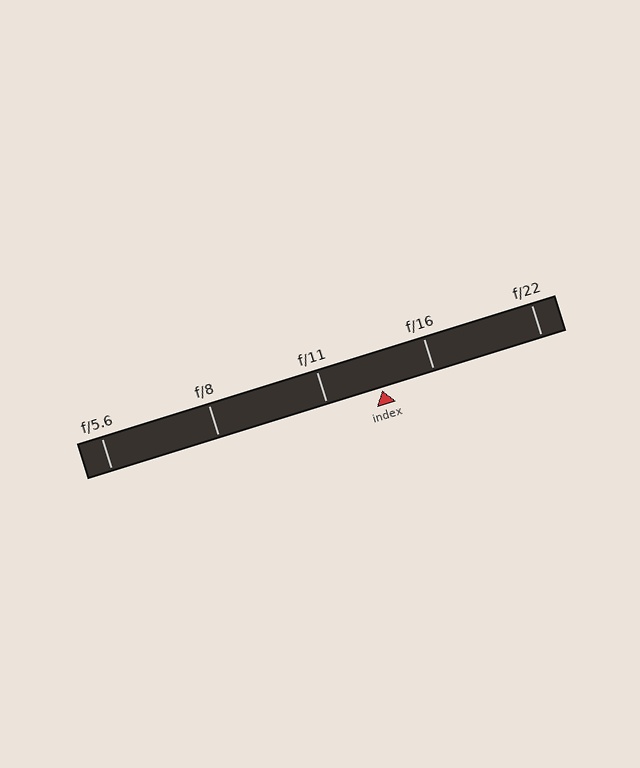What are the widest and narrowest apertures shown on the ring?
The widest aperture shown is f/5.6 and the narrowest is f/22.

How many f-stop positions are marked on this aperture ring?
There are 5 f-stop positions marked.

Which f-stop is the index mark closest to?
The index mark is closest to f/16.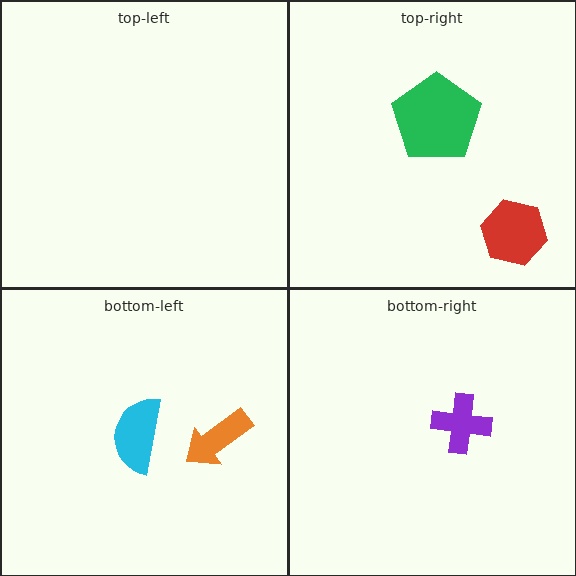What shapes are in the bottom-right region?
The purple cross.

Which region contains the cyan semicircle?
The bottom-left region.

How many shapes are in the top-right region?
2.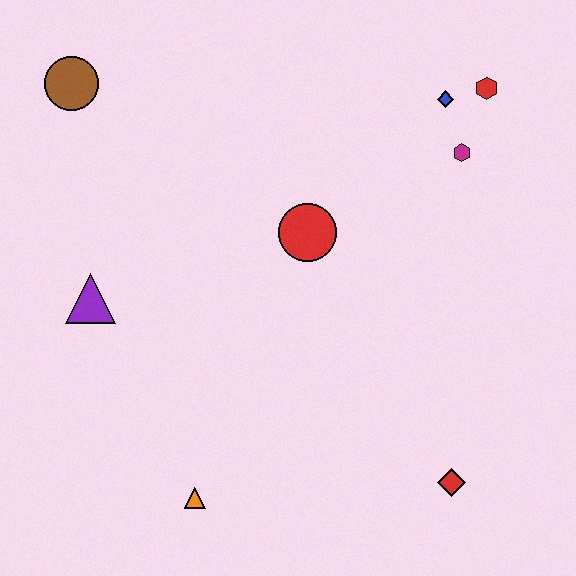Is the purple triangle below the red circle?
Yes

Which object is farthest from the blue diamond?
The orange triangle is farthest from the blue diamond.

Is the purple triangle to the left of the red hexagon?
Yes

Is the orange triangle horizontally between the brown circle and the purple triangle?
No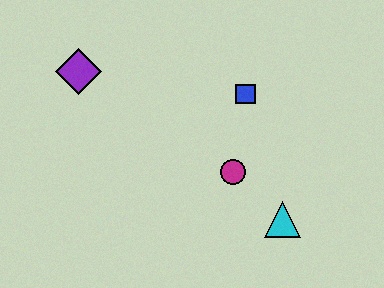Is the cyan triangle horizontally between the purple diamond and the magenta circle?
No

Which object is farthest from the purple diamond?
The cyan triangle is farthest from the purple diamond.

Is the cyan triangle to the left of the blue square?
No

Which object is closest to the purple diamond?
The blue square is closest to the purple diamond.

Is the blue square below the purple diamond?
Yes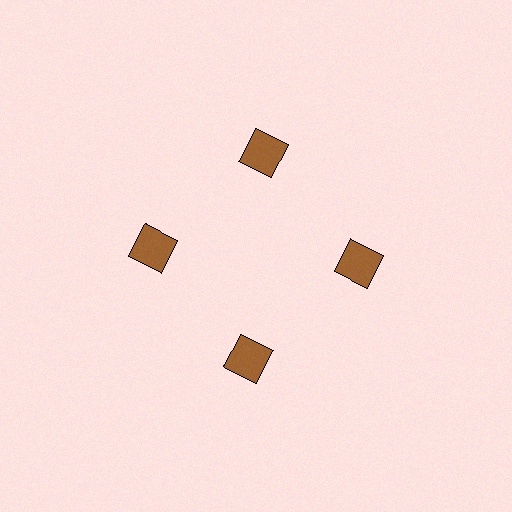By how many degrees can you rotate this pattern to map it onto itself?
The pattern maps onto itself every 90 degrees of rotation.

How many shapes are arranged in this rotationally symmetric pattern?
There are 4 shapes, arranged in 4 groups of 1.